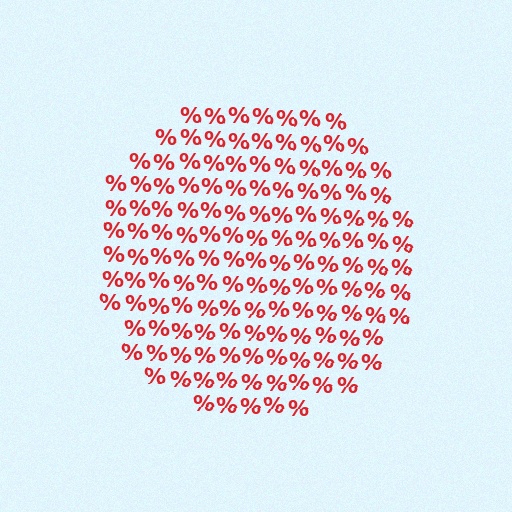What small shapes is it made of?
It is made of small percent signs.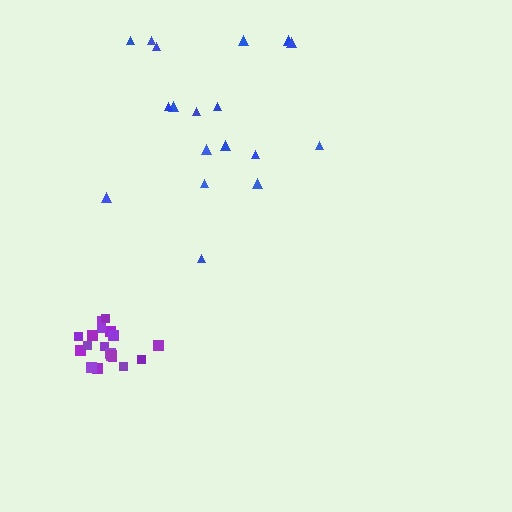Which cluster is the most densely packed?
Purple.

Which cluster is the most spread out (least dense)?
Blue.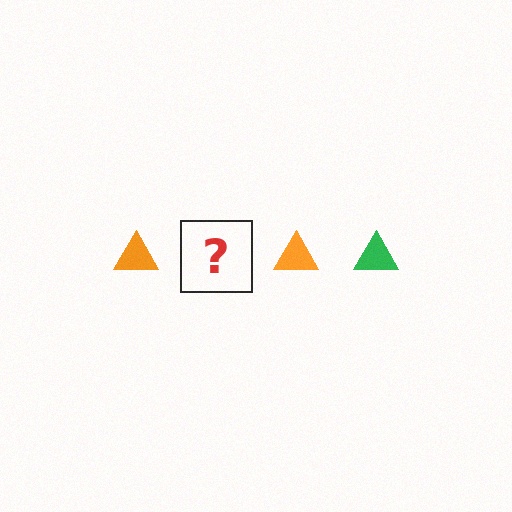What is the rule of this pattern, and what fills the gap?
The rule is that the pattern cycles through orange, green triangles. The gap should be filled with a green triangle.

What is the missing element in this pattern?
The missing element is a green triangle.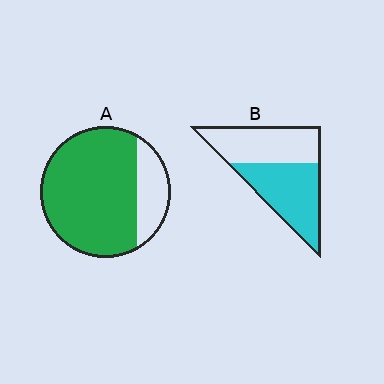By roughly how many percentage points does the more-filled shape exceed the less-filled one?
By roughly 25 percentage points (A over B).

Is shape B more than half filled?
Roughly half.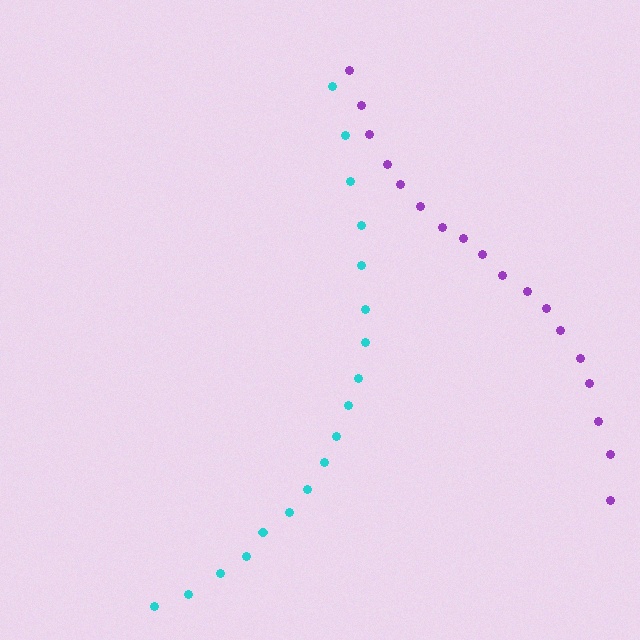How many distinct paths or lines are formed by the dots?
There are 2 distinct paths.